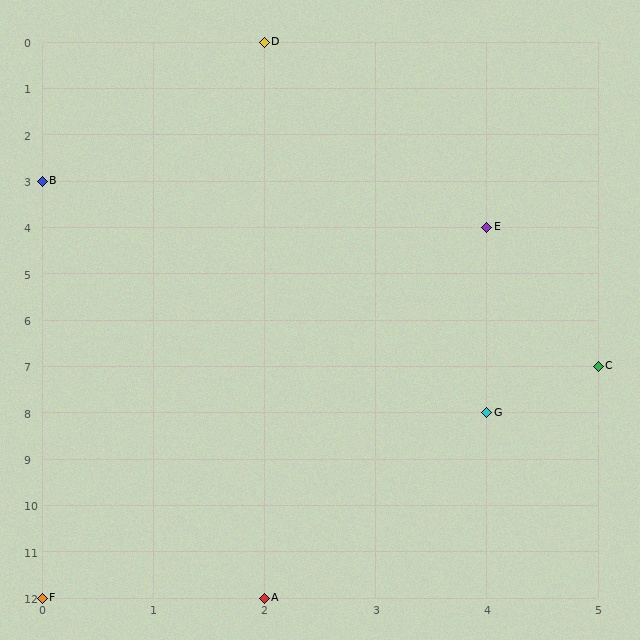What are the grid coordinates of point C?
Point C is at grid coordinates (5, 7).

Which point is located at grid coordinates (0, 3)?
Point B is at (0, 3).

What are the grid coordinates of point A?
Point A is at grid coordinates (2, 12).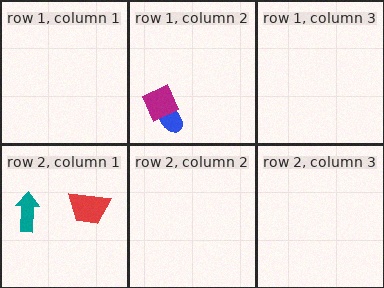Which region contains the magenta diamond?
The row 1, column 2 region.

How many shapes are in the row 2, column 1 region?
2.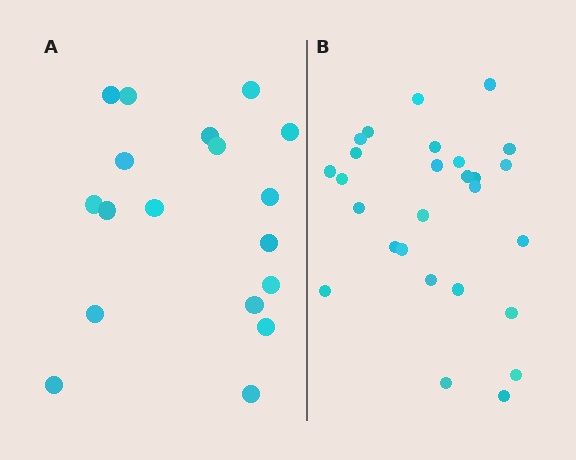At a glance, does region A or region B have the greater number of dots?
Region B (the right region) has more dots.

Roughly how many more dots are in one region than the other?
Region B has roughly 8 or so more dots than region A.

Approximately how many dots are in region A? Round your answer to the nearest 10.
About 20 dots. (The exact count is 18, which rounds to 20.)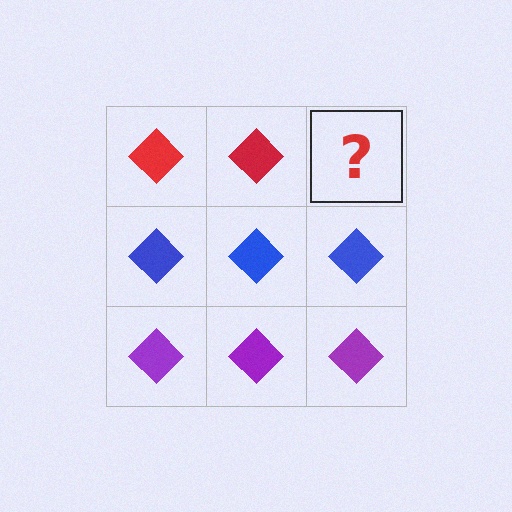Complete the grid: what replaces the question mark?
The question mark should be replaced with a red diamond.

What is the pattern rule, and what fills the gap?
The rule is that each row has a consistent color. The gap should be filled with a red diamond.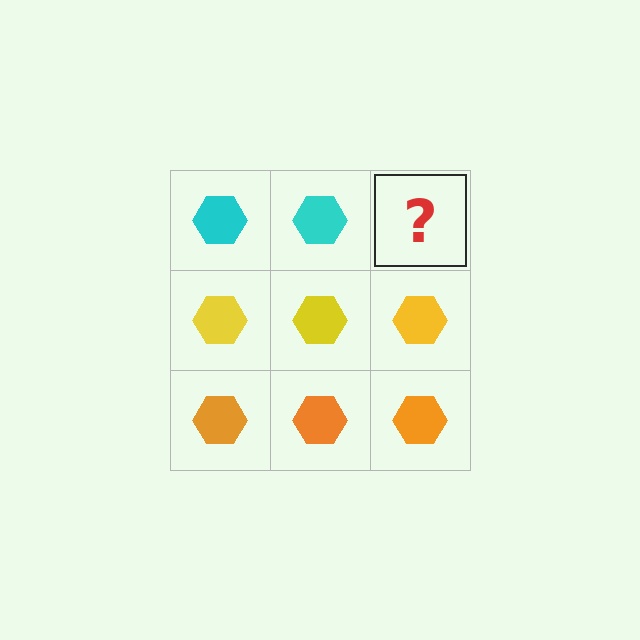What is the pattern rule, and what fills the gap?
The rule is that each row has a consistent color. The gap should be filled with a cyan hexagon.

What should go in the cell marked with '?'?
The missing cell should contain a cyan hexagon.